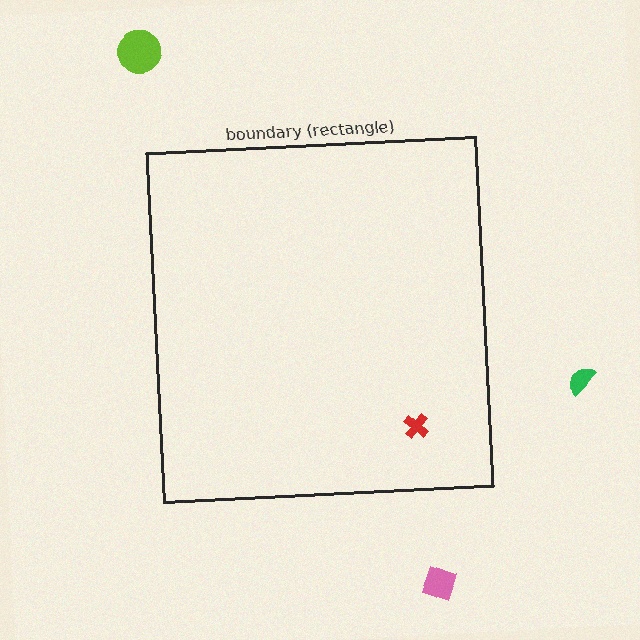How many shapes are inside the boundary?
1 inside, 3 outside.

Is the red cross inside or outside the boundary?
Inside.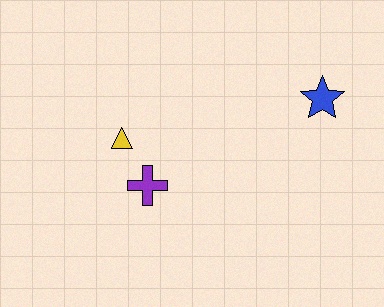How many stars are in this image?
There is 1 star.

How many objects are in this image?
There are 3 objects.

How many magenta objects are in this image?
There are no magenta objects.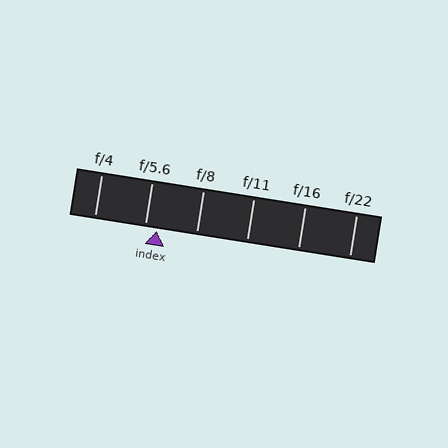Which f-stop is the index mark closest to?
The index mark is closest to f/5.6.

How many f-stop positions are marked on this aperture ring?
There are 6 f-stop positions marked.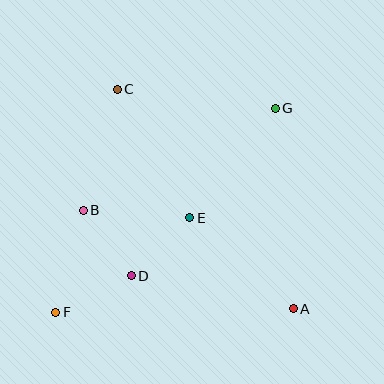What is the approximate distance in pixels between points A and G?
The distance between A and G is approximately 201 pixels.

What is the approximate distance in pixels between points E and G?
The distance between E and G is approximately 139 pixels.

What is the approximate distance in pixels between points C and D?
The distance between C and D is approximately 187 pixels.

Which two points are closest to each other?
Points B and D are closest to each other.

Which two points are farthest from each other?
Points F and G are farthest from each other.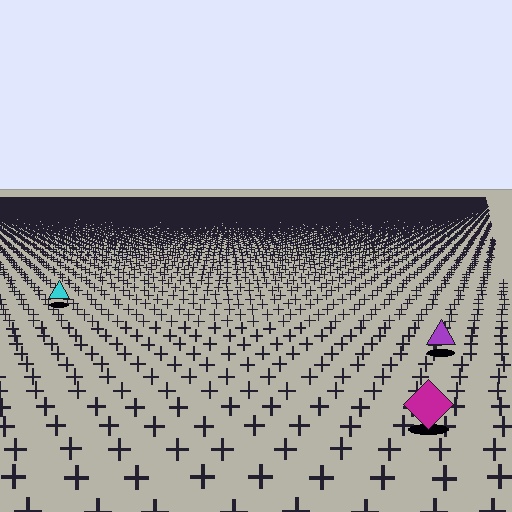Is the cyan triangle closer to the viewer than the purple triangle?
No. The purple triangle is closer — you can tell from the texture gradient: the ground texture is coarser near it.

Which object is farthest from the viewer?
The cyan triangle is farthest from the viewer. It appears smaller and the ground texture around it is denser.